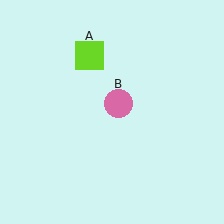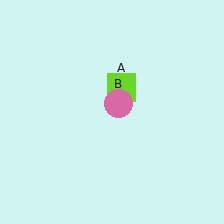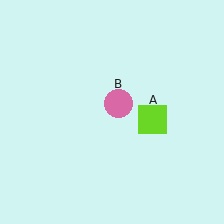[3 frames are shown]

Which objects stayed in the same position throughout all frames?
Pink circle (object B) remained stationary.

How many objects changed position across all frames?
1 object changed position: lime square (object A).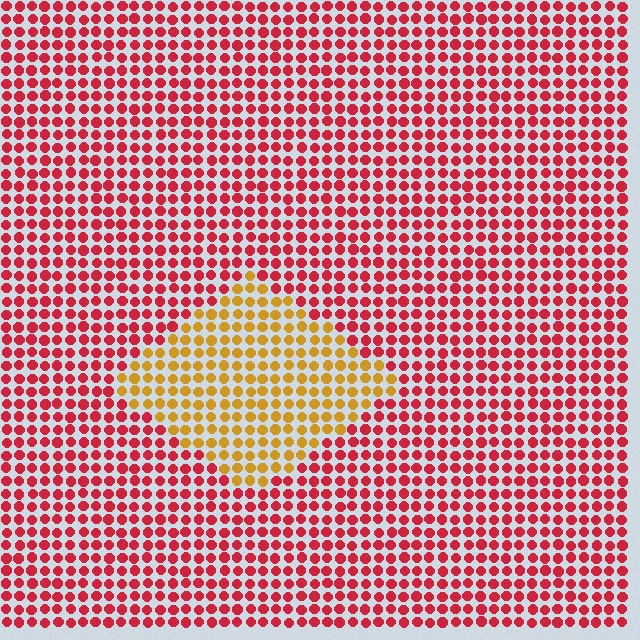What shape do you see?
I see a diamond.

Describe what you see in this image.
The image is filled with small red elements in a uniform arrangement. A diamond-shaped region is visible where the elements are tinted to a slightly different hue, forming a subtle color boundary.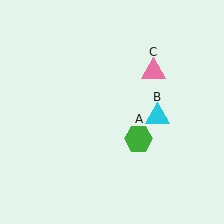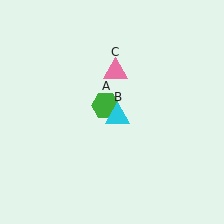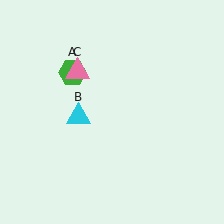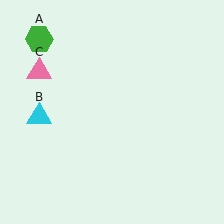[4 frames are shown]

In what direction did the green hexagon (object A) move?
The green hexagon (object A) moved up and to the left.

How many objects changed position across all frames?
3 objects changed position: green hexagon (object A), cyan triangle (object B), pink triangle (object C).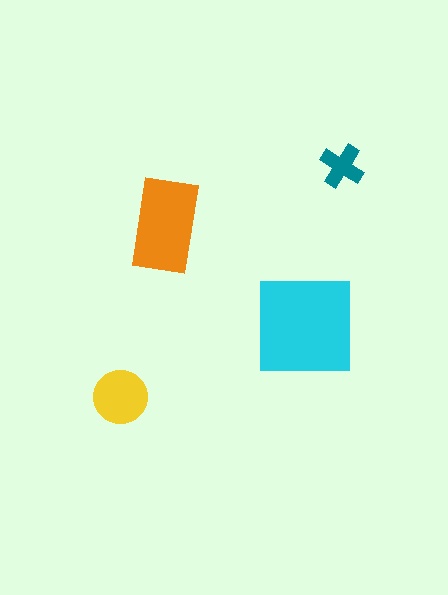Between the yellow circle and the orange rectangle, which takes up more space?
The orange rectangle.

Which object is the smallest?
The teal cross.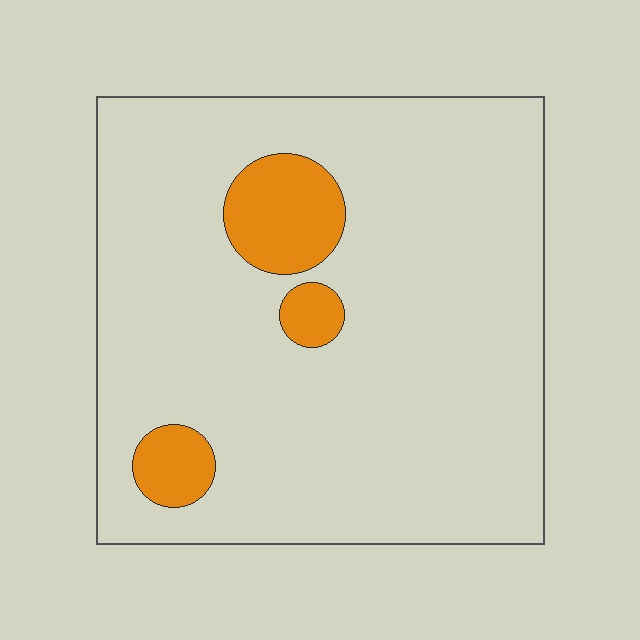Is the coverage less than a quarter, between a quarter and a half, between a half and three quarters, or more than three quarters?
Less than a quarter.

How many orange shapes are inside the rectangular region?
3.